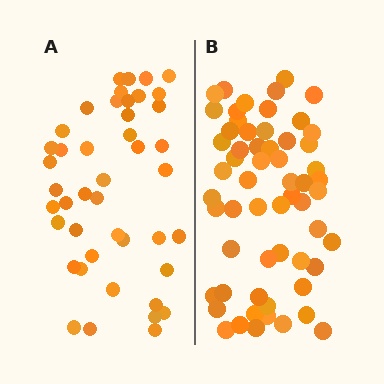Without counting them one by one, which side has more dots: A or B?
Region B (the right region) has more dots.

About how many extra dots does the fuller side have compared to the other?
Region B has approximately 15 more dots than region A.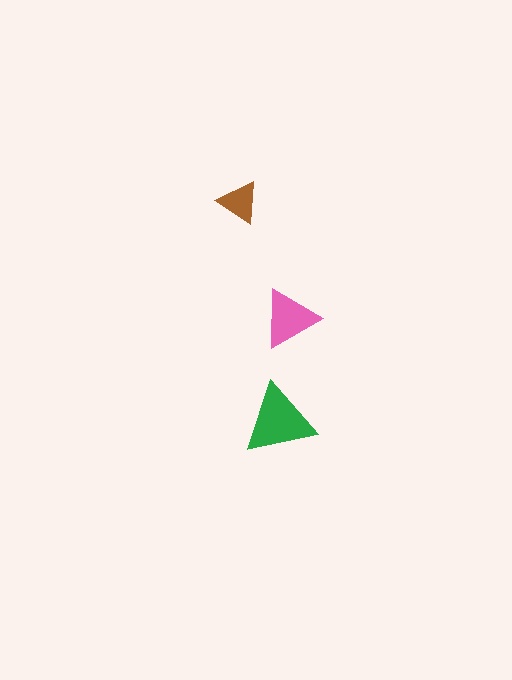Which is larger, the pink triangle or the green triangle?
The green one.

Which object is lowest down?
The green triangle is bottommost.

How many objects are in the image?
There are 3 objects in the image.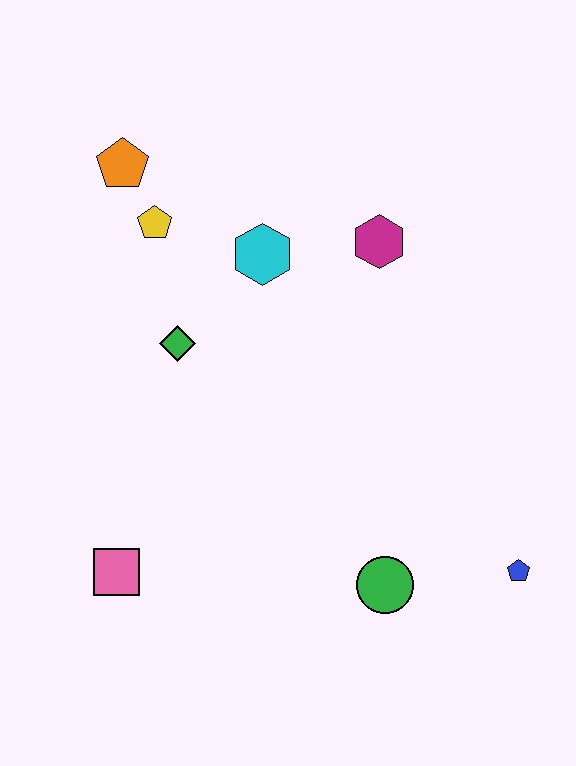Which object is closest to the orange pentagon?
The yellow pentagon is closest to the orange pentagon.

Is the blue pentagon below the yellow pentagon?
Yes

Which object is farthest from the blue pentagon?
The orange pentagon is farthest from the blue pentagon.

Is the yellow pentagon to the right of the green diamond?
No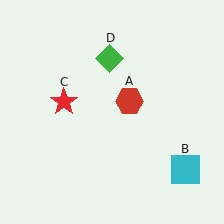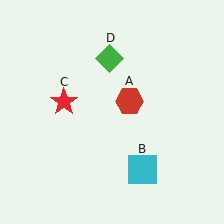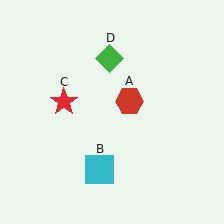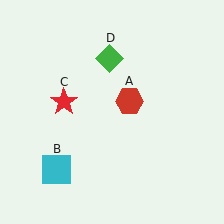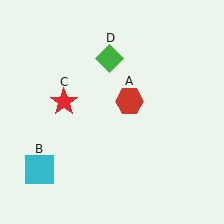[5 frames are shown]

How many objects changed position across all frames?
1 object changed position: cyan square (object B).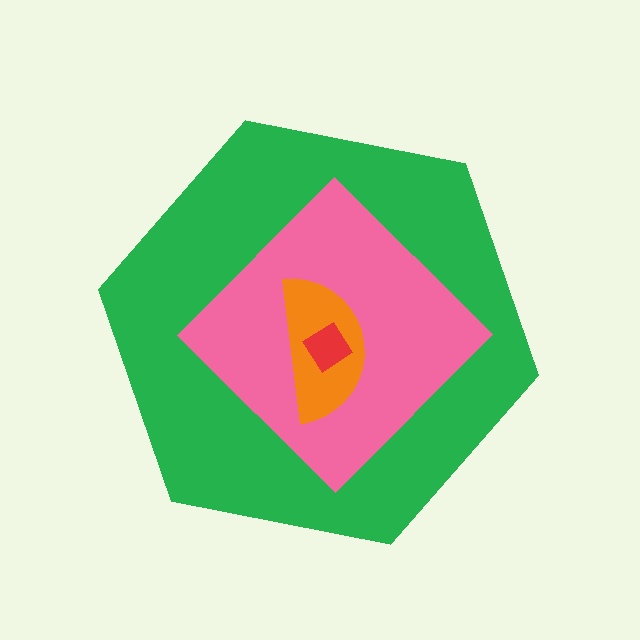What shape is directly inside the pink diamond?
The orange semicircle.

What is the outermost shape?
The green hexagon.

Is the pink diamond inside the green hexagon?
Yes.